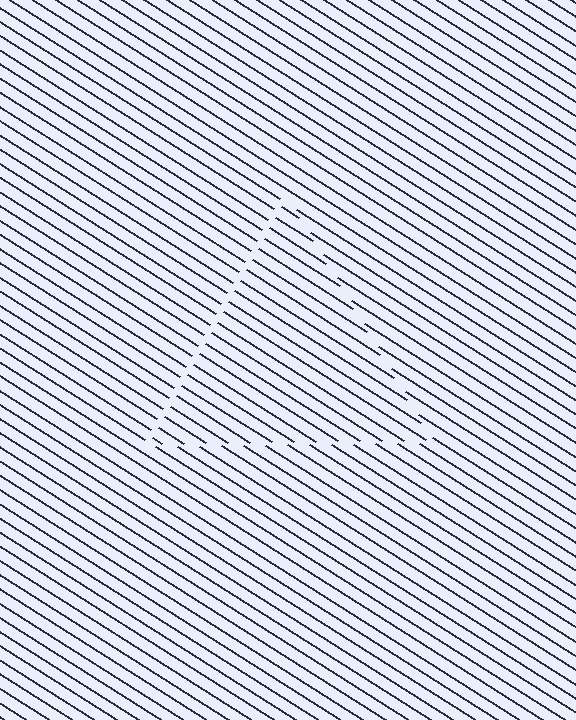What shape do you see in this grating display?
An illusory triangle. The interior of the shape contains the same grating, shifted by half a period — the contour is defined by the phase discontinuity where line-ends from the inner and outer gratings abut.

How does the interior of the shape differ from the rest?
The interior of the shape contains the same grating, shifted by half a period — the contour is defined by the phase discontinuity where line-ends from the inner and outer gratings abut.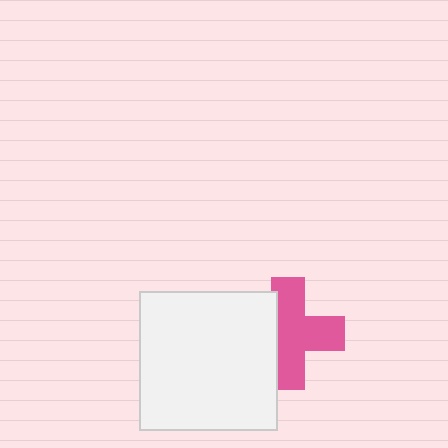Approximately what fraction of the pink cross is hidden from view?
Roughly 30% of the pink cross is hidden behind the white square.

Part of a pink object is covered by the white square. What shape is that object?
It is a cross.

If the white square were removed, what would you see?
You would see the complete pink cross.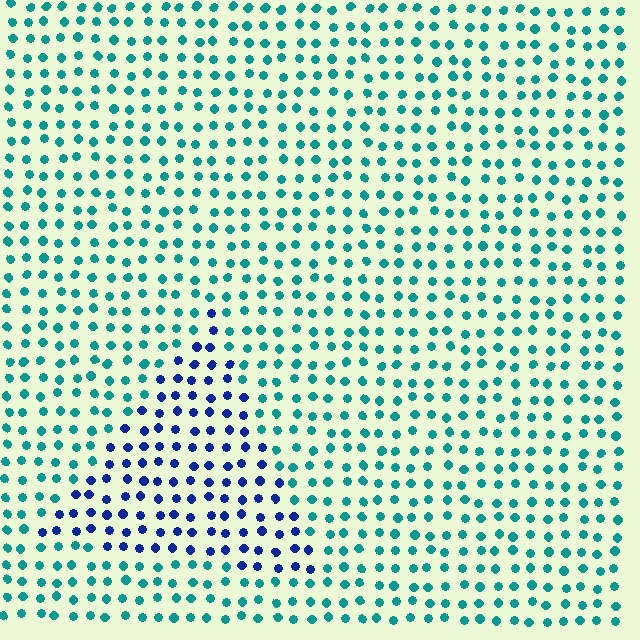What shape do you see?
I see a triangle.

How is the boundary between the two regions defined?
The boundary is defined purely by a slight shift in hue (about 53 degrees). Spacing, size, and orientation are identical on both sides.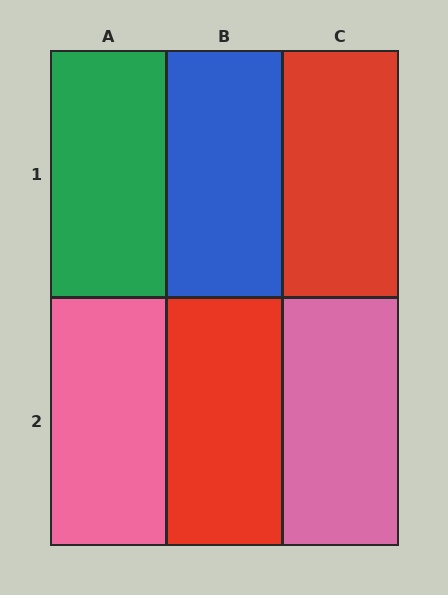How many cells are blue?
1 cell is blue.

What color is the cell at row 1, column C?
Red.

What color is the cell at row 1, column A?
Green.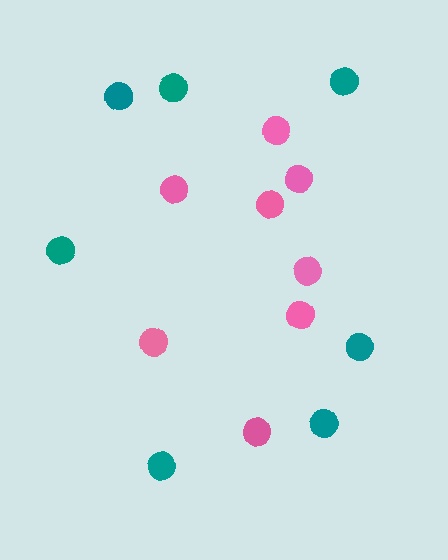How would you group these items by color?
There are 2 groups: one group of pink circles (8) and one group of teal circles (7).